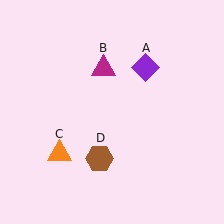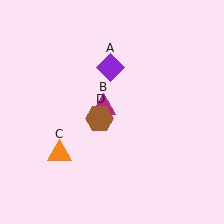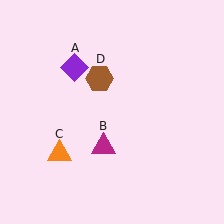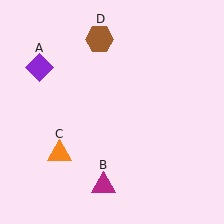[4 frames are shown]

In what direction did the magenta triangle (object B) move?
The magenta triangle (object B) moved down.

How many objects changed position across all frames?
3 objects changed position: purple diamond (object A), magenta triangle (object B), brown hexagon (object D).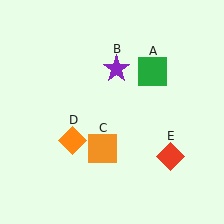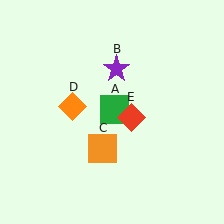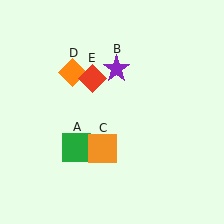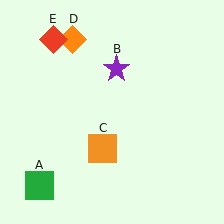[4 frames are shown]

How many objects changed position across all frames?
3 objects changed position: green square (object A), orange diamond (object D), red diamond (object E).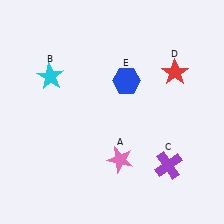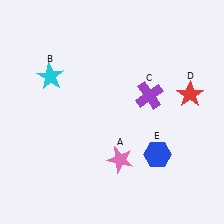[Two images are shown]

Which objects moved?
The objects that moved are: the purple cross (C), the red star (D), the blue hexagon (E).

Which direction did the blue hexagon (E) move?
The blue hexagon (E) moved down.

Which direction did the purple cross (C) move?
The purple cross (C) moved up.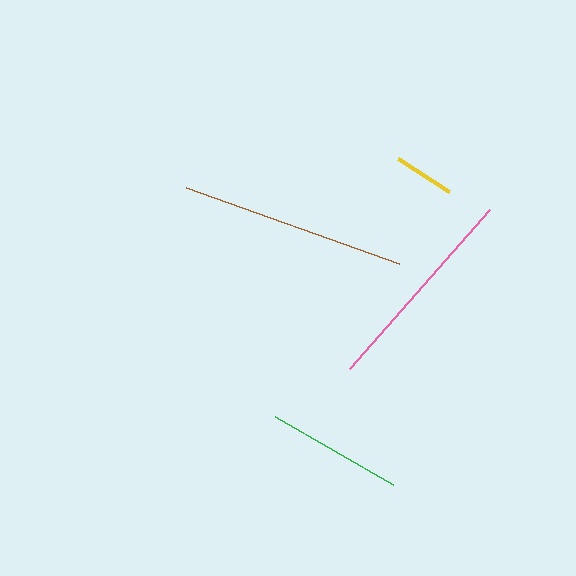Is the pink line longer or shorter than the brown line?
The brown line is longer than the pink line.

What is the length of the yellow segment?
The yellow segment is approximately 61 pixels long.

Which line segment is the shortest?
The yellow line is the shortest at approximately 61 pixels.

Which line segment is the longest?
The brown line is the longest at approximately 227 pixels.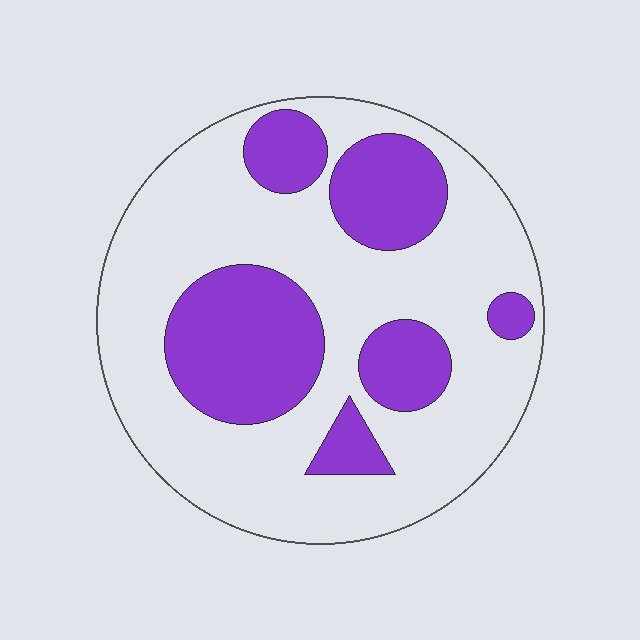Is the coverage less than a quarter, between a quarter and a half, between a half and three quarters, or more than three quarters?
Between a quarter and a half.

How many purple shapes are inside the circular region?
6.